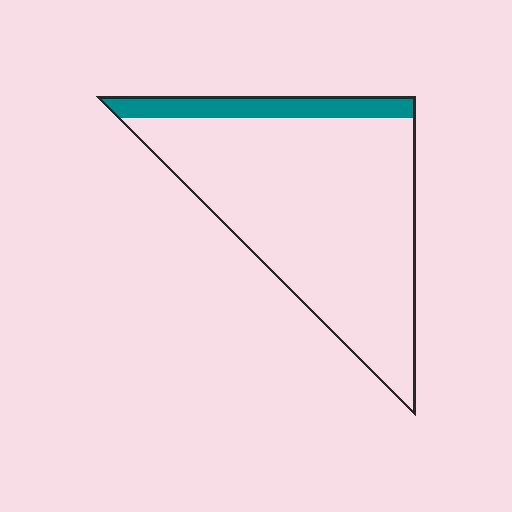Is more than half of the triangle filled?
No.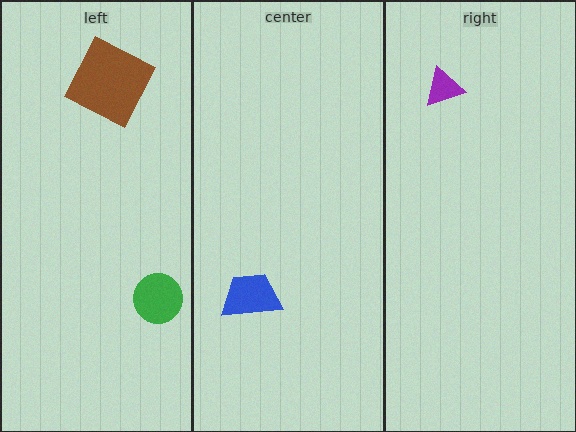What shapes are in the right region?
The purple triangle.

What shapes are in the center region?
The blue trapezoid.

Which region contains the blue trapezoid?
The center region.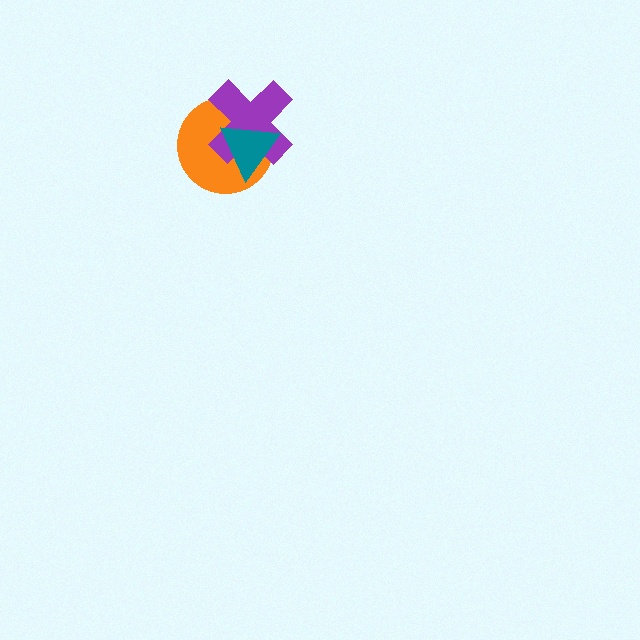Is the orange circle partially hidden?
Yes, it is partially covered by another shape.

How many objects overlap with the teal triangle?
2 objects overlap with the teal triangle.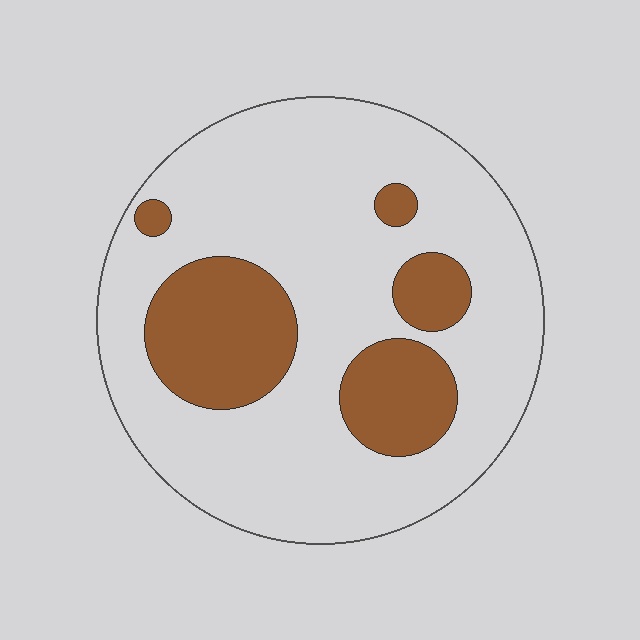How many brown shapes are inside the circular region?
5.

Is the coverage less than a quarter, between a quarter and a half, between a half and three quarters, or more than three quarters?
Less than a quarter.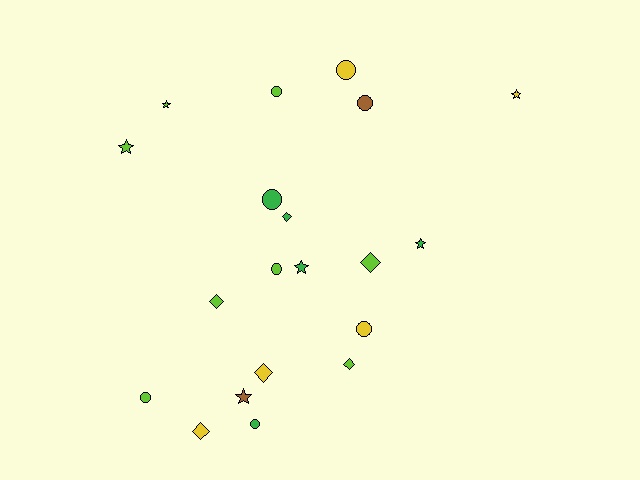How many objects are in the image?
There are 20 objects.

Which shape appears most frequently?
Circle, with 8 objects.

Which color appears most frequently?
Lime, with 8 objects.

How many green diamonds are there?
There is 1 green diamond.